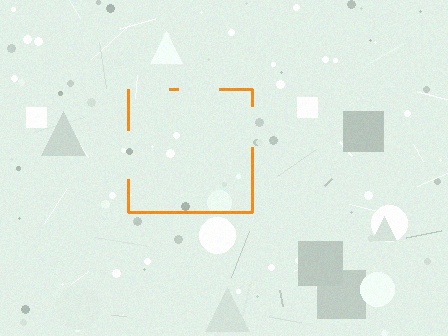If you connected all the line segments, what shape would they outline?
They would outline a square.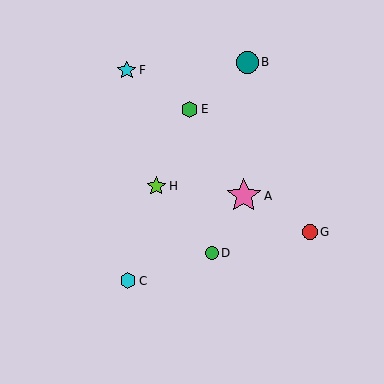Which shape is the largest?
The pink star (labeled A) is the largest.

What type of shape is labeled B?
Shape B is a teal circle.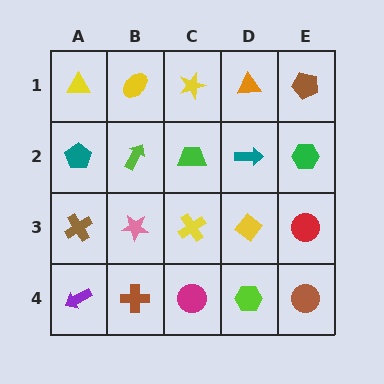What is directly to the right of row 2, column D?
A green hexagon.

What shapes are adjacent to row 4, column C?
A yellow cross (row 3, column C), a brown cross (row 4, column B), a lime hexagon (row 4, column D).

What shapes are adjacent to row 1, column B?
A lime arrow (row 2, column B), a yellow triangle (row 1, column A), a yellow star (row 1, column C).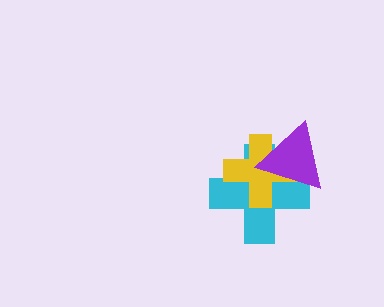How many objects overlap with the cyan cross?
2 objects overlap with the cyan cross.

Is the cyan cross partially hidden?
Yes, it is partially covered by another shape.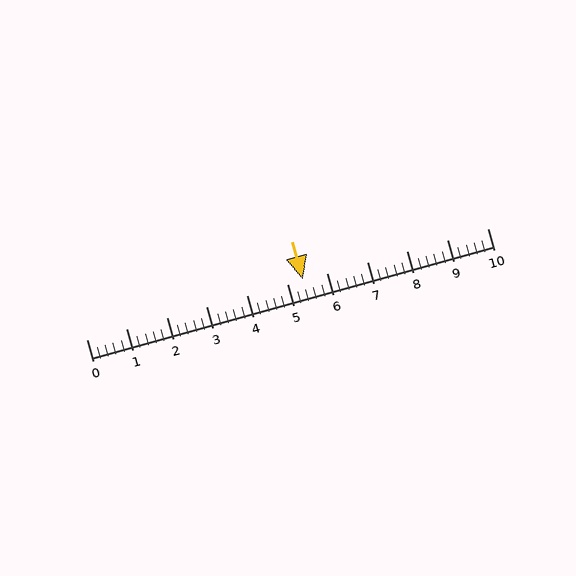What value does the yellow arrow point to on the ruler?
The yellow arrow points to approximately 5.4.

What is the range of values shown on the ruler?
The ruler shows values from 0 to 10.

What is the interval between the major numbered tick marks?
The major tick marks are spaced 1 units apart.